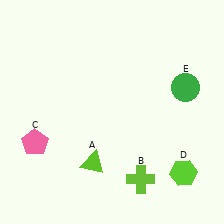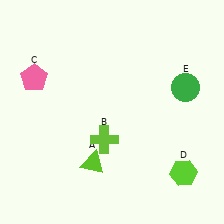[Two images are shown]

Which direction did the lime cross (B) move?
The lime cross (B) moved up.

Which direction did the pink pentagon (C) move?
The pink pentagon (C) moved up.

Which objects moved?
The objects that moved are: the lime cross (B), the pink pentagon (C).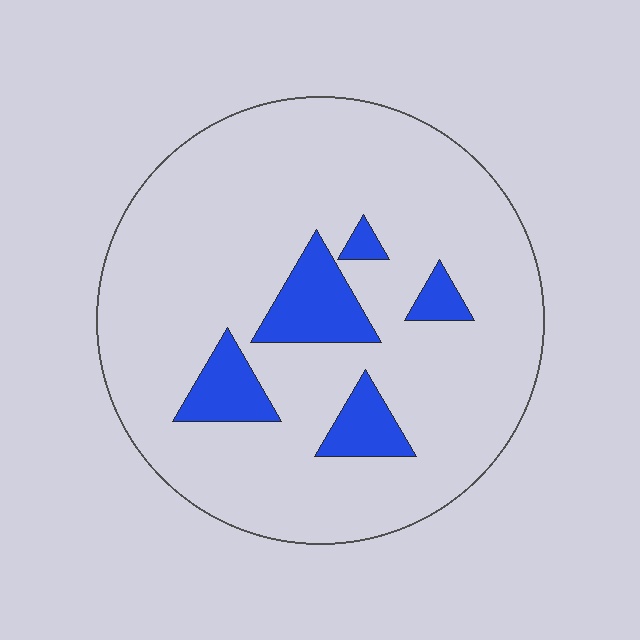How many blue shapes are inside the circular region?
5.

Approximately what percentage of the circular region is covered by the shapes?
Approximately 15%.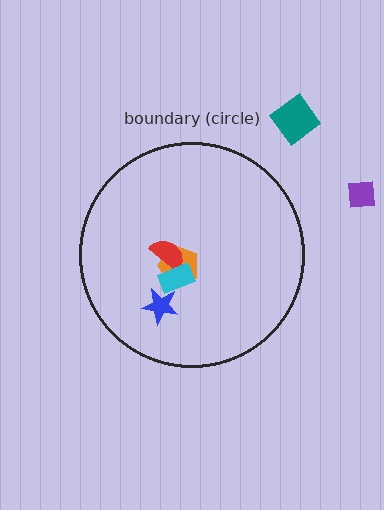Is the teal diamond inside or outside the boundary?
Outside.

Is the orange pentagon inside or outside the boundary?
Inside.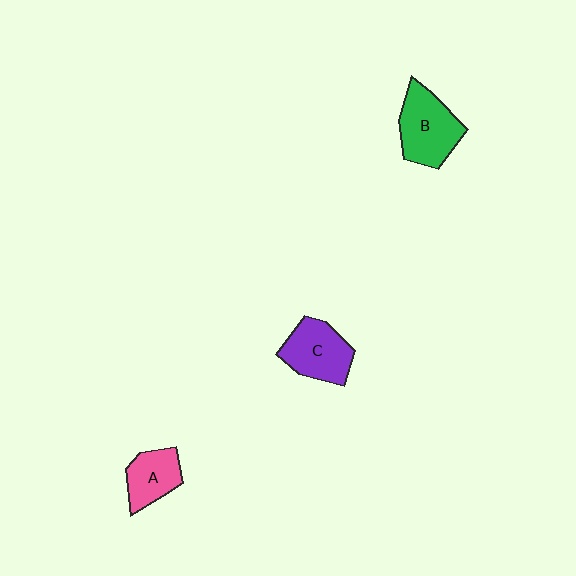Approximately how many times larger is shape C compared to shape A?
Approximately 1.3 times.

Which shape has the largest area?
Shape B (green).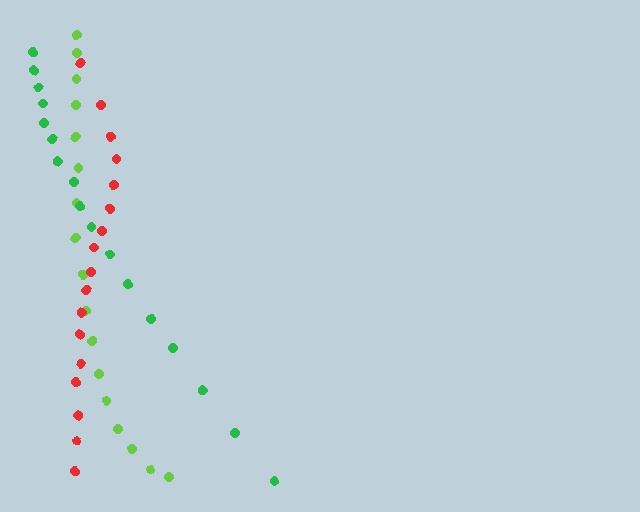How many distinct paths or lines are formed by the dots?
There are 3 distinct paths.